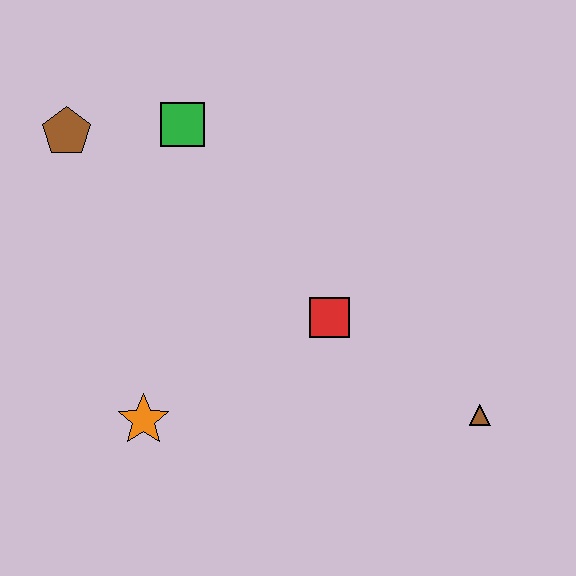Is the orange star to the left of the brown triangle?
Yes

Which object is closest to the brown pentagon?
The green square is closest to the brown pentagon.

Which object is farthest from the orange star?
The brown triangle is farthest from the orange star.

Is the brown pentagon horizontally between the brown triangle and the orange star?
No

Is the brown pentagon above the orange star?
Yes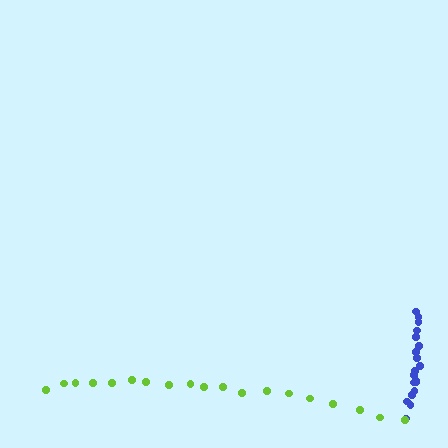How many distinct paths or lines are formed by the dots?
There are 2 distinct paths.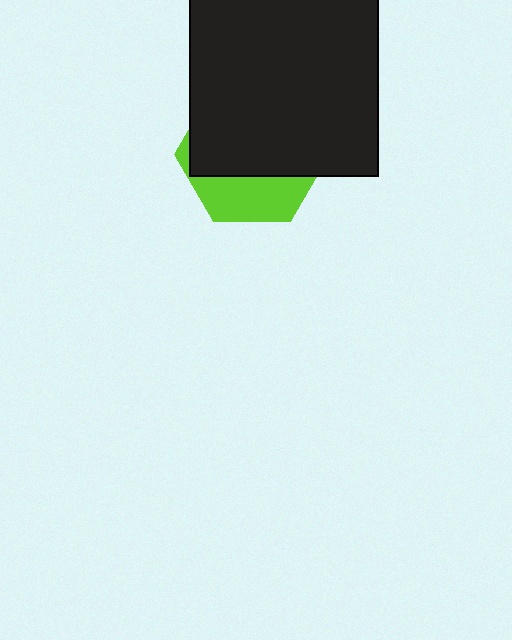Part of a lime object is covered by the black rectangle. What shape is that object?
It is a hexagon.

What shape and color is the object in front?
The object in front is a black rectangle.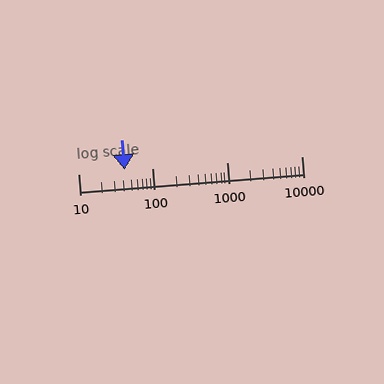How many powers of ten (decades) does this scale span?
The scale spans 3 decades, from 10 to 10000.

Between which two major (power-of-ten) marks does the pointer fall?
The pointer is between 10 and 100.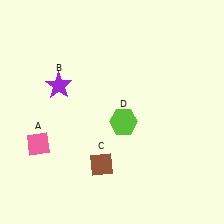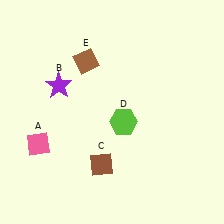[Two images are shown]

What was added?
A brown diamond (E) was added in Image 2.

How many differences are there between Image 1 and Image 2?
There is 1 difference between the two images.